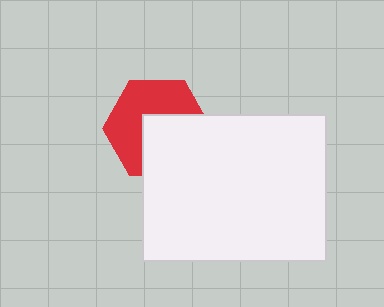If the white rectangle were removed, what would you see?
You would see the complete red hexagon.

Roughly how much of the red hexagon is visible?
About half of it is visible (roughly 54%).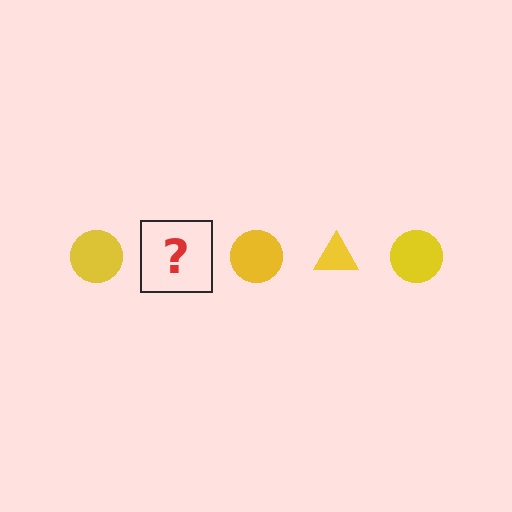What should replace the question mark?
The question mark should be replaced with a yellow triangle.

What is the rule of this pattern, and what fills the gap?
The rule is that the pattern cycles through circle, triangle shapes in yellow. The gap should be filled with a yellow triangle.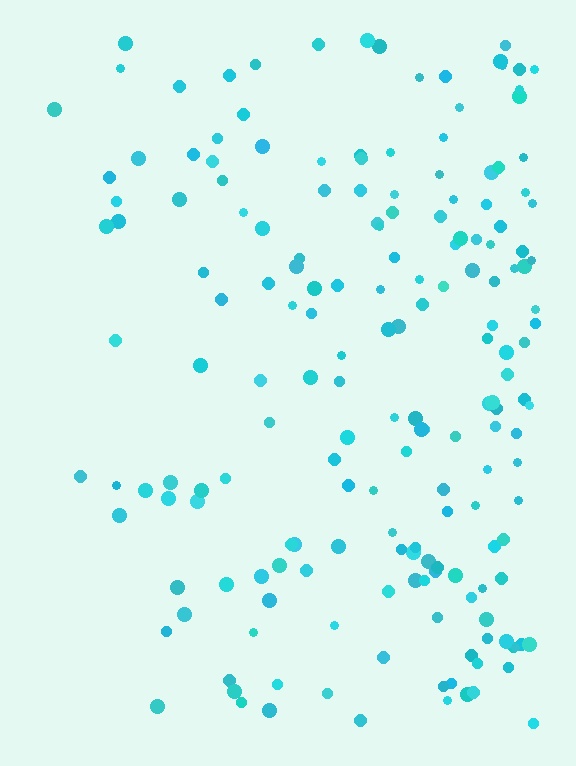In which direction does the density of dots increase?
From left to right, with the right side densest.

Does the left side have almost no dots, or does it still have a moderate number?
Still a moderate number, just noticeably fewer than the right.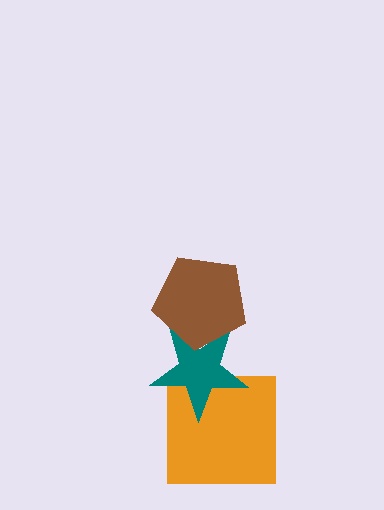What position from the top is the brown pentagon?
The brown pentagon is 1st from the top.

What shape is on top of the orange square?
The teal star is on top of the orange square.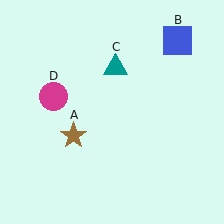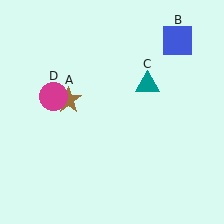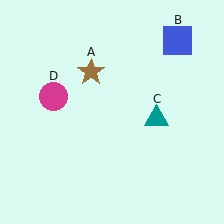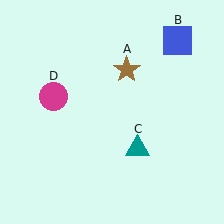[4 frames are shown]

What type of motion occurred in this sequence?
The brown star (object A), teal triangle (object C) rotated clockwise around the center of the scene.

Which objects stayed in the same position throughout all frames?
Blue square (object B) and magenta circle (object D) remained stationary.